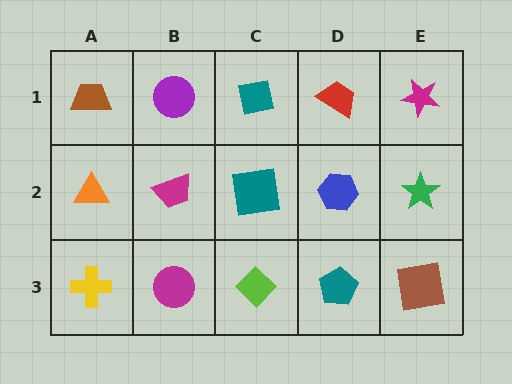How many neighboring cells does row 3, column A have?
2.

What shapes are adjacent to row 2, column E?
A magenta star (row 1, column E), a brown square (row 3, column E), a blue hexagon (row 2, column D).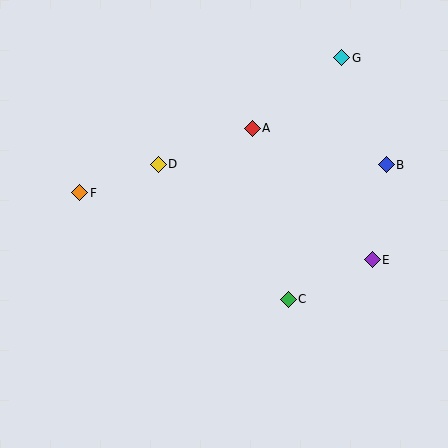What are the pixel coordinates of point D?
Point D is at (158, 164).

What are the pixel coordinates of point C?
Point C is at (288, 299).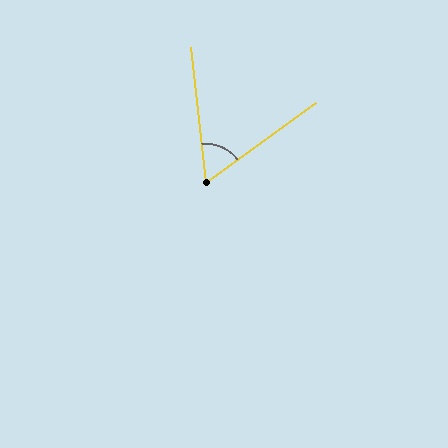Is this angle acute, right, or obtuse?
It is acute.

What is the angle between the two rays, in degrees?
Approximately 60 degrees.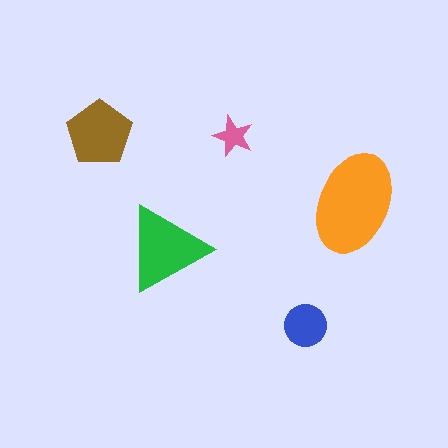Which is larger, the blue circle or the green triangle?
The green triangle.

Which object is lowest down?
The blue circle is bottommost.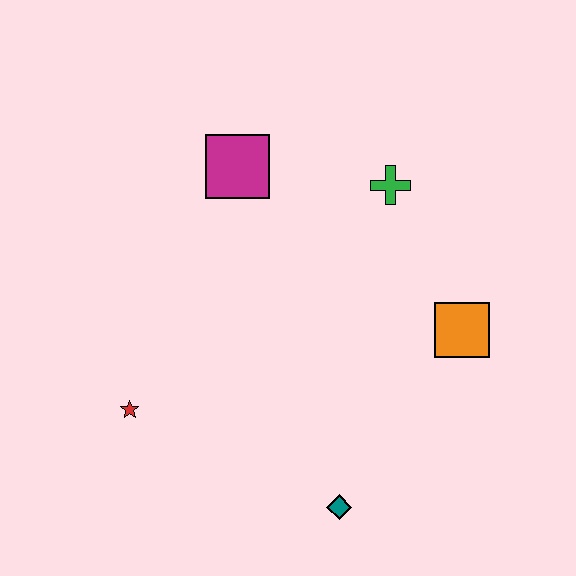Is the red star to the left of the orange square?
Yes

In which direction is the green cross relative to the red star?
The green cross is to the right of the red star.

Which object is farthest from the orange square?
The red star is farthest from the orange square.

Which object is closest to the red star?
The teal diamond is closest to the red star.